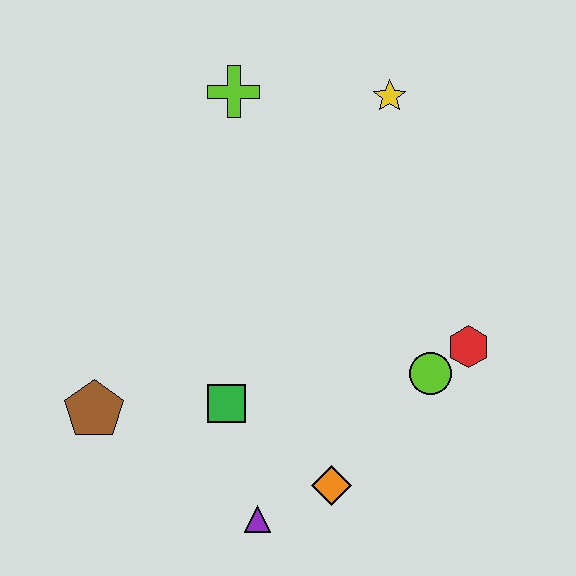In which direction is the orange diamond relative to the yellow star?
The orange diamond is below the yellow star.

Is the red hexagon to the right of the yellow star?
Yes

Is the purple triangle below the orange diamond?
Yes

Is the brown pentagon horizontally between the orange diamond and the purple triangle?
No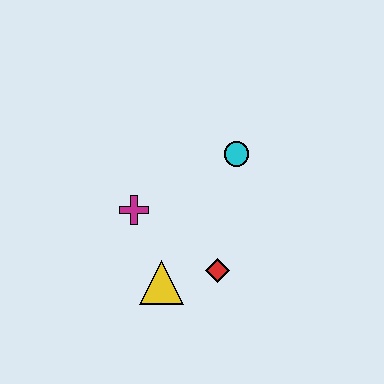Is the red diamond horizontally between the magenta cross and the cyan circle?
Yes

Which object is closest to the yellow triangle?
The red diamond is closest to the yellow triangle.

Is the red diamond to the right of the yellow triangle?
Yes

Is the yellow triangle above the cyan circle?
No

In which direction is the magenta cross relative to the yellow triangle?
The magenta cross is above the yellow triangle.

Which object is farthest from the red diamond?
The cyan circle is farthest from the red diamond.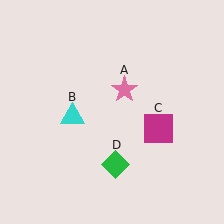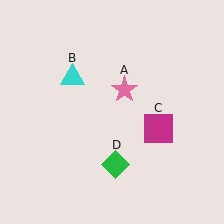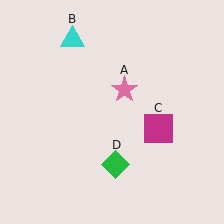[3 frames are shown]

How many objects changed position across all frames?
1 object changed position: cyan triangle (object B).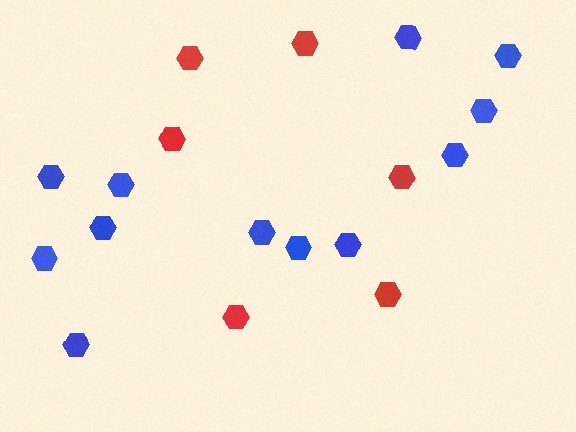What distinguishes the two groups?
There are 2 groups: one group of blue hexagons (12) and one group of red hexagons (6).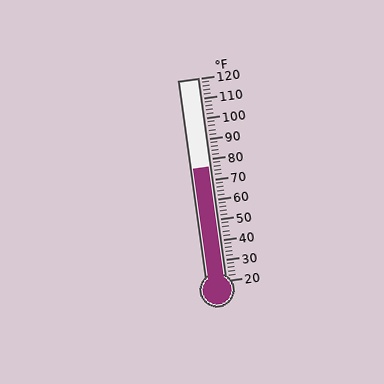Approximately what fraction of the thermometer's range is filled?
The thermometer is filled to approximately 55% of its range.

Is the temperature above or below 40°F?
The temperature is above 40°F.